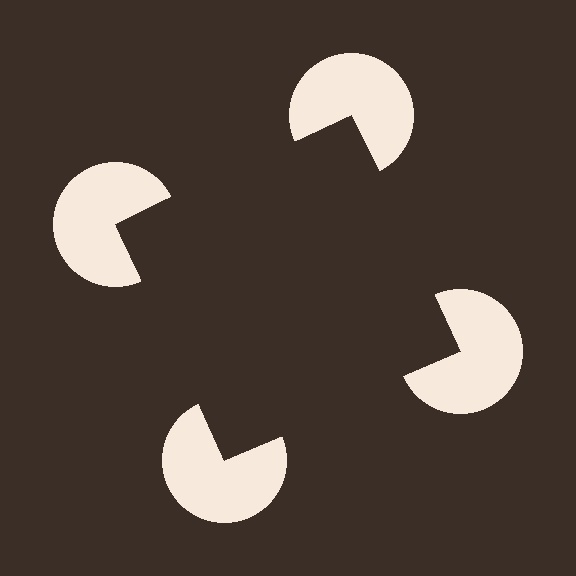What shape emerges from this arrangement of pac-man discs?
An illusory square — its edges are inferred from the aligned wedge cuts in the pac-man discs, not physically drawn.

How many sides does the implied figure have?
4 sides.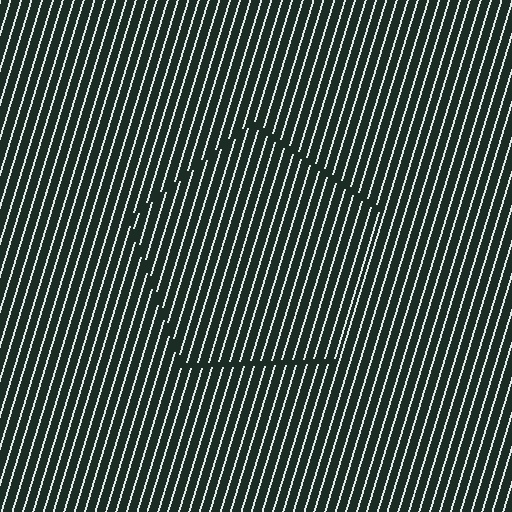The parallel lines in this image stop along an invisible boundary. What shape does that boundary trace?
An illusory pentagon. The interior of the shape contains the same grating, shifted by half a period — the contour is defined by the phase discontinuity where line-ends from the inner and outer gratings abut.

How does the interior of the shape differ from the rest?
The interior of the shape contains the same grating, shifted by half a period — the contour is defined by the phase discontinuity where line-ends from the inner and outer gratings abut.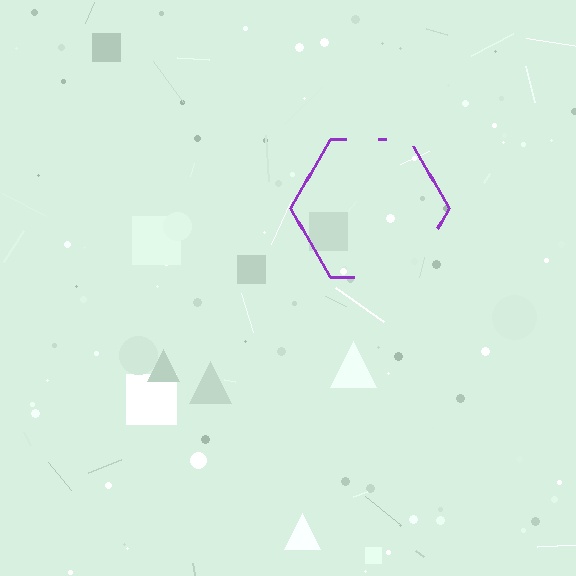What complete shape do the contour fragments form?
The contour fragments form a hexagon.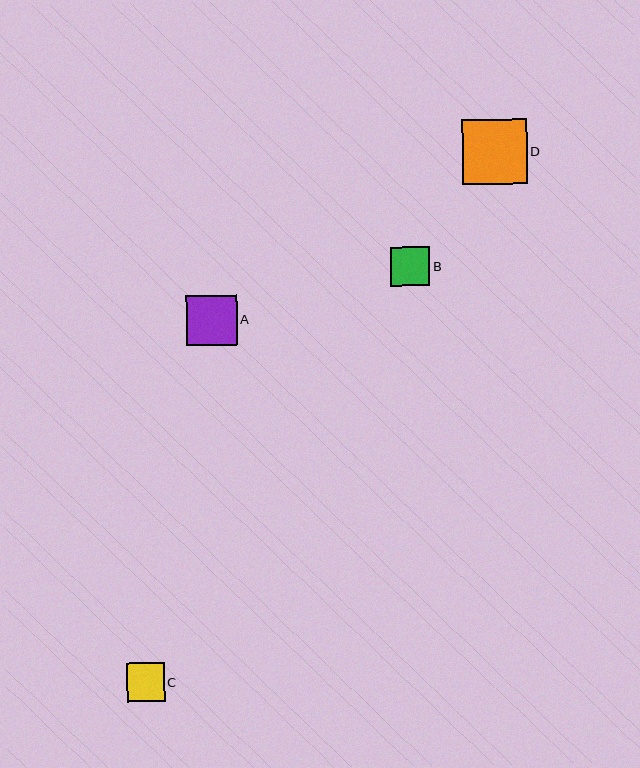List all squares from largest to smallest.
From largest to smallest: D, A, B, C.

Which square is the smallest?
Square C is the smallest with a size of approximately 38 pixels.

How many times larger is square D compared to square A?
Square D is approximately 1.3 times the size of square A.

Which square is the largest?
Square D is the largest with a size of approximately 65 pixels.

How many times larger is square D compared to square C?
Square D is approximately 1.7 times the size of square C.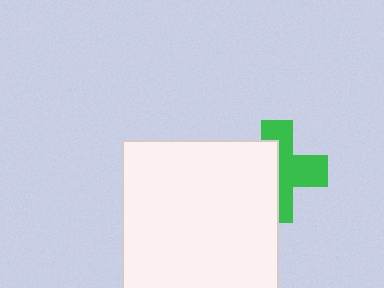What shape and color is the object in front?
The object in front is a white square.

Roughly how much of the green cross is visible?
About half of it is visible (roughly 52%).